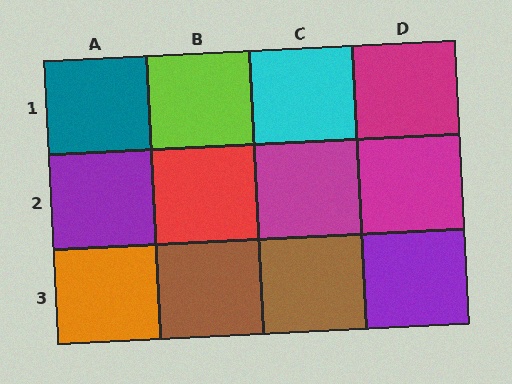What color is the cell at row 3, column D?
Purple.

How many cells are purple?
2 cells are purple.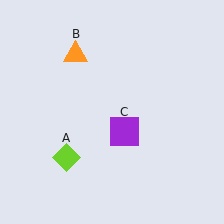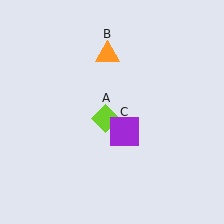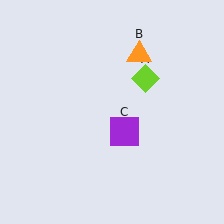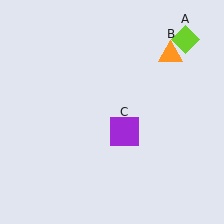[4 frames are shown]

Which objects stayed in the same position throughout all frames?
Purple square (object C) remained stationary.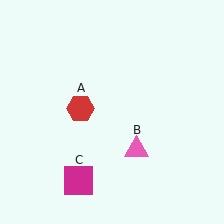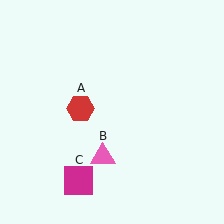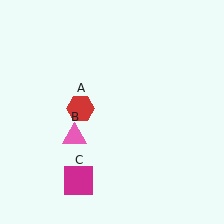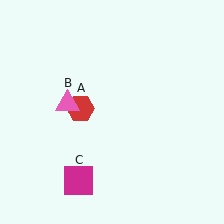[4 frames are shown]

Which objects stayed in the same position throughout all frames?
Red hexagon (object A) and magenta square (object C) remained stationary.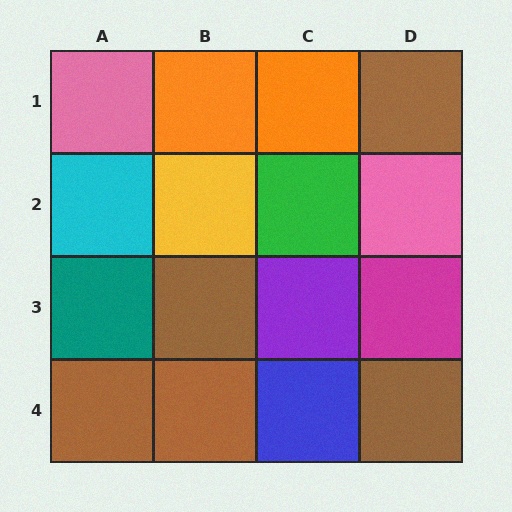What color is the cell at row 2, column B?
Yellow.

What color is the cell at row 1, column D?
Brown.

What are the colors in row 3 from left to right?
Teal, brown, purple, magenta.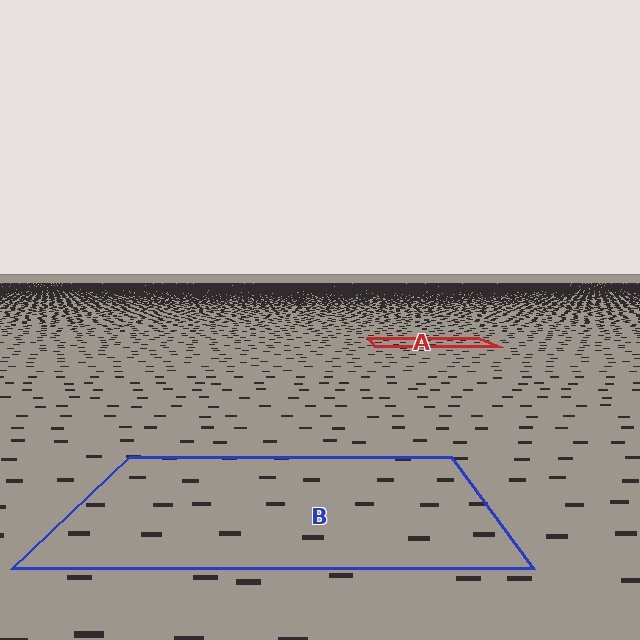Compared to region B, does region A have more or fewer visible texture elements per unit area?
Region A has more texture elements per unit area — they are packed more densely because it is farther away.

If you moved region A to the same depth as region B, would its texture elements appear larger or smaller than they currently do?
They would appear larger. At a closer depth, the same texture elements are projected at a bigger on-screen size.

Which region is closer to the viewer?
Region B is closer. The texture elements there are larger and more spread out.